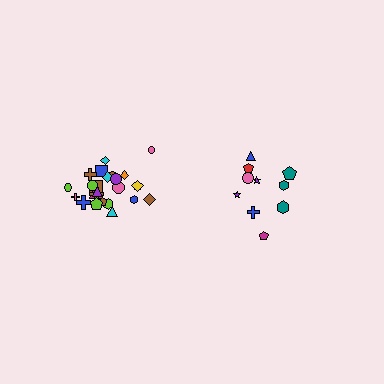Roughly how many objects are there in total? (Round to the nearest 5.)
Roughly 35 objects in total.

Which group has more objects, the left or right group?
The left group.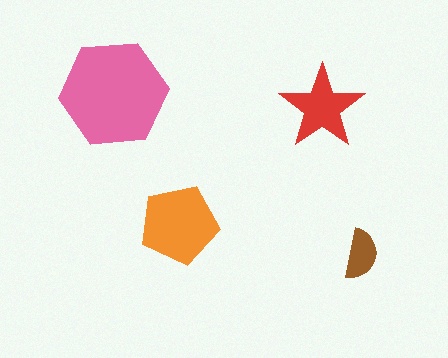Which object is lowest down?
The brown semicircle is bottommost.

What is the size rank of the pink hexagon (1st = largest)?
1st.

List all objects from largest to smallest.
The pink hexagon, the orange pentagon, the red star, the brown semicircle.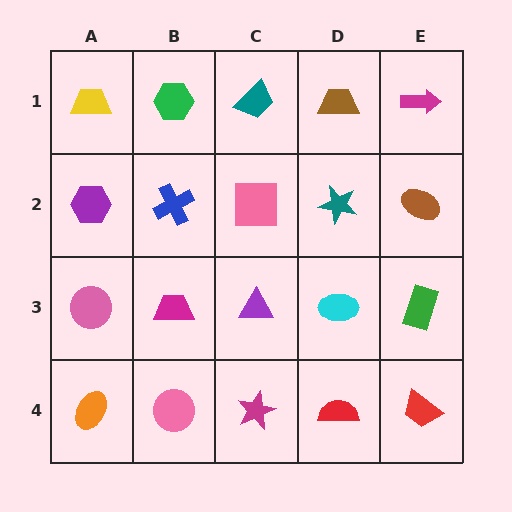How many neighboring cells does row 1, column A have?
2.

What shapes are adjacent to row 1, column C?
A pink square (row 2, column C), a green hexagon (row 1, column B), a brown trapezoid (row 1, column D).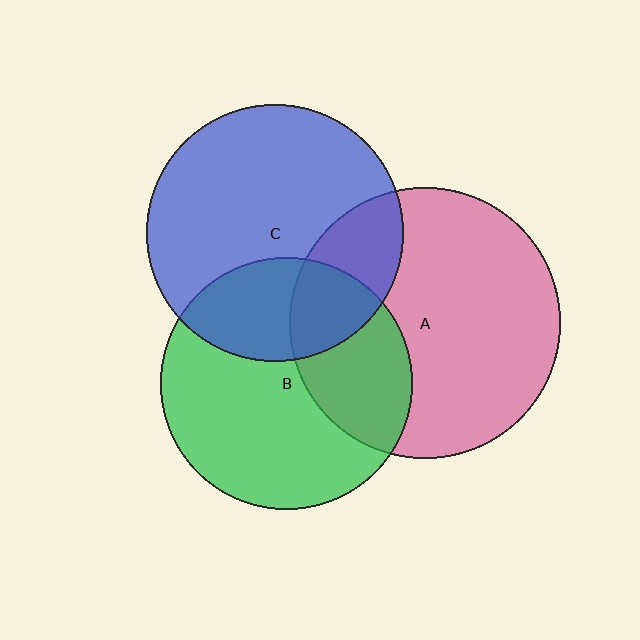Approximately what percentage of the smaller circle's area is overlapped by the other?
Approximately 30%.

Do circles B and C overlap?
Yes.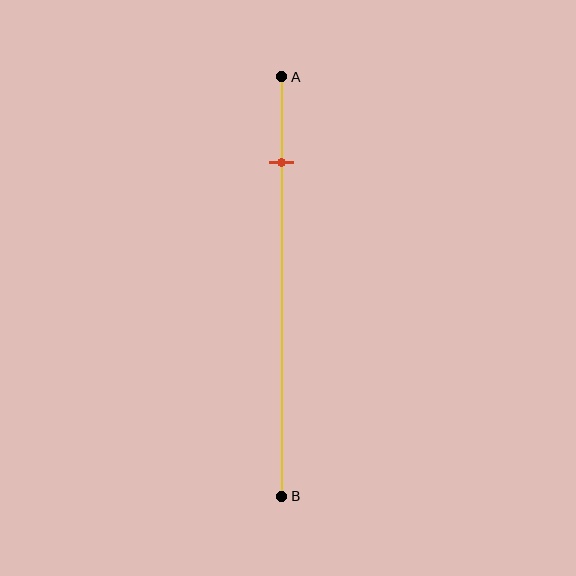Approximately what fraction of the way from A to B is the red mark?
The red mark is approximately 20% of the way from A to B.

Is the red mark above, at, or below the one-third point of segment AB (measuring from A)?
The red mark is above the one-third point of segment AB.